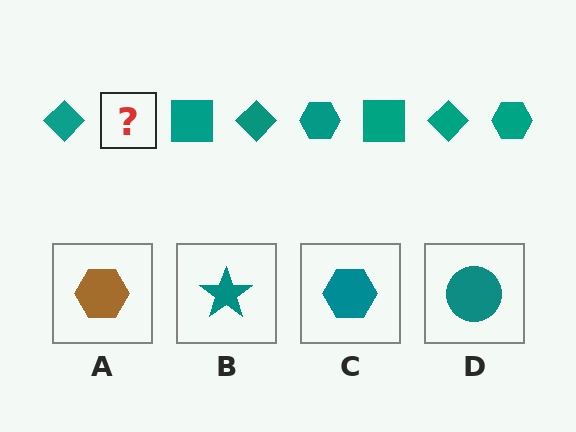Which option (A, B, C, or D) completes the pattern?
C.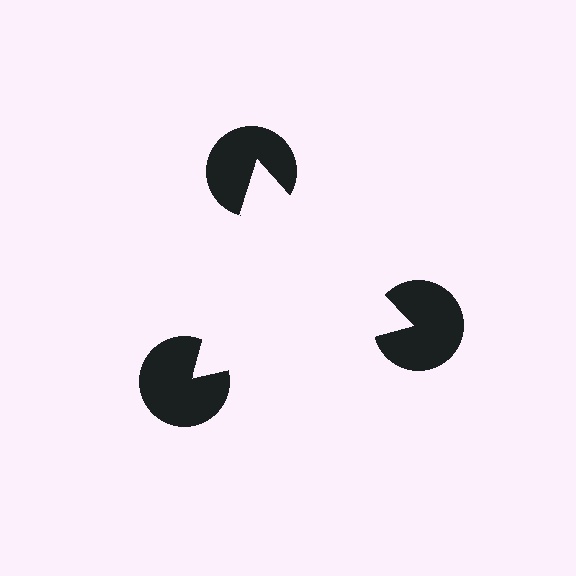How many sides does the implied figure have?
3 sides.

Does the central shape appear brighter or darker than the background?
It typically appears slightly brighter than the background, even though no actual brightness change is drawn.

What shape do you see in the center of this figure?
An illusory triangle — its edges are inferred from the aligned wedge cuts in the pac-man discs, not physically drawn.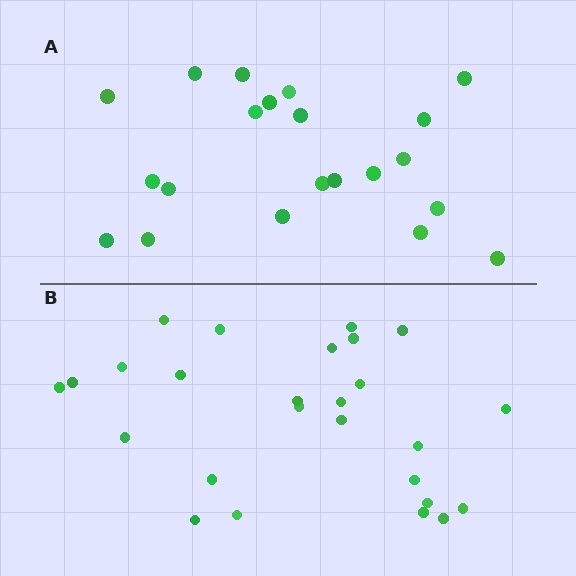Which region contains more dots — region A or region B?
Region B (the bottom region) has more dots.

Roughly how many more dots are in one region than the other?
Region B has about 5 more dots than region A.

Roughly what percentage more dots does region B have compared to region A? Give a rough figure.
About 25% more.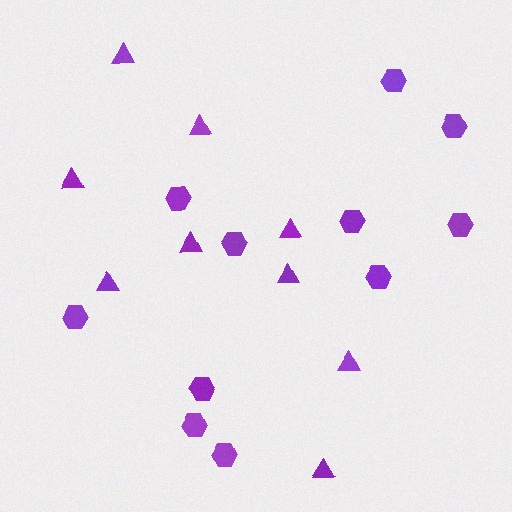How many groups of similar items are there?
There are 2 groups: one group of triangles (9) and one group of hexagons (11).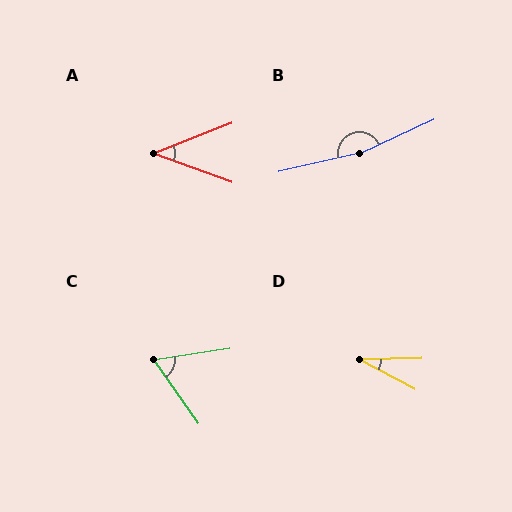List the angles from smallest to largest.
D (29°), A (42°), C (63°), B (168°).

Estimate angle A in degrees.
Approximately 42 degrees.